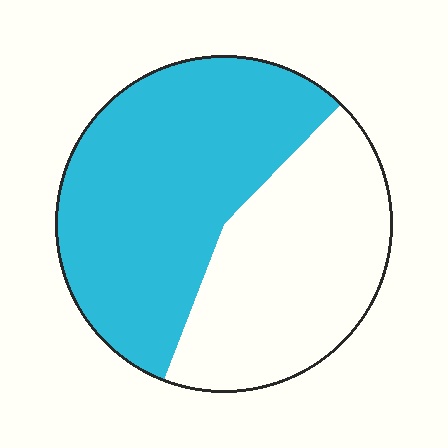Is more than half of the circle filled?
Yes.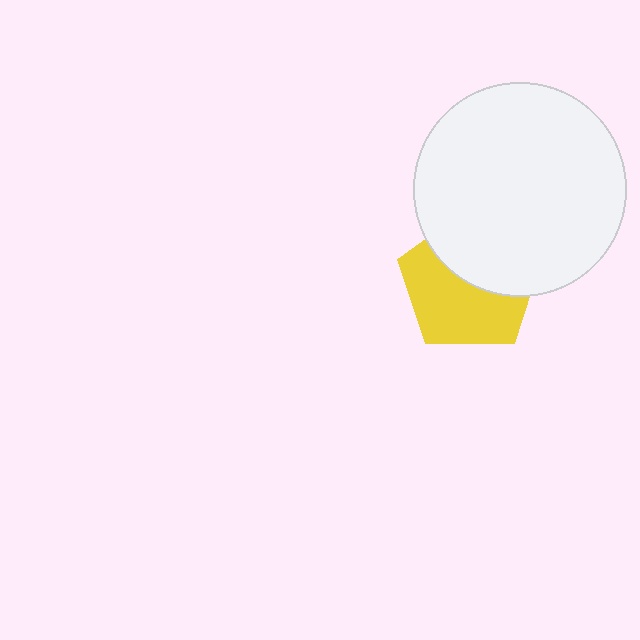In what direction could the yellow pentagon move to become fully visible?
The yellow pentagon could move down. That would shift it out from behind the white circle entirely.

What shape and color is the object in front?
The object in front is a white circle.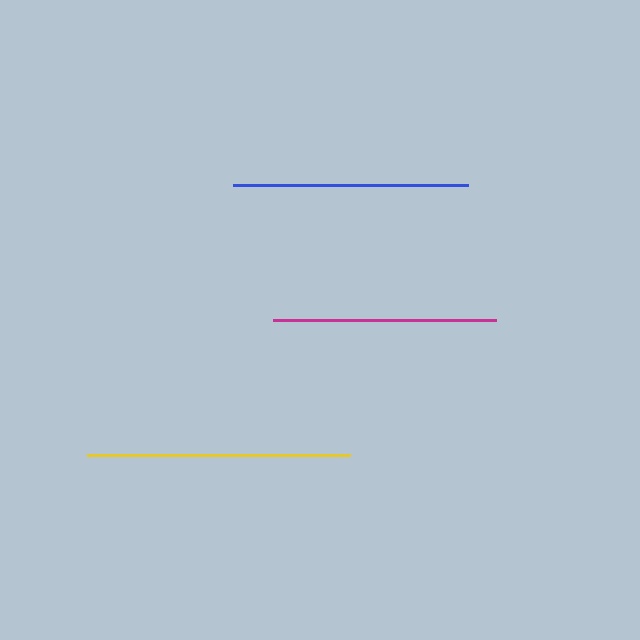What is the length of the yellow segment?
The yellow segment is approximately 263 pixels long.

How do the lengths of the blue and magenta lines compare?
The blue and magenta lines are approximately the same length.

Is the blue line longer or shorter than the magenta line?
The blue line is longer than the magenta line.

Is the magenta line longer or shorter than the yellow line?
The yellow line is longer than the magenta line.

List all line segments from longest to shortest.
From longest to shortest: yellow, blue, magenta.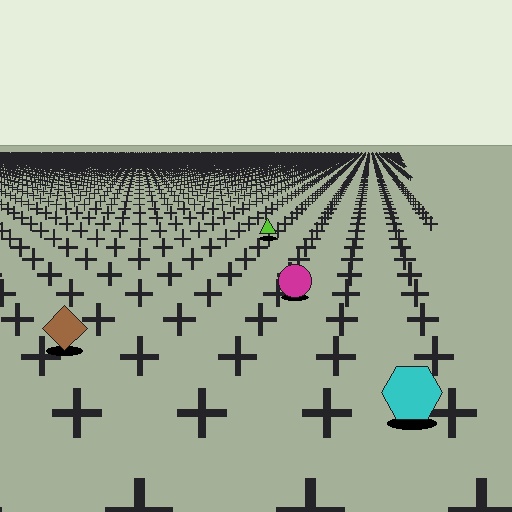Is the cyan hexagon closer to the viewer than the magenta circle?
Yes. The cyan hexagon is closer — you can tell from the texture gradient: the ground texture is coarser near it.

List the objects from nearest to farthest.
From nearest to farthest: the cyan hexagon, the brown diamond, the magenta circle, the lime triangle.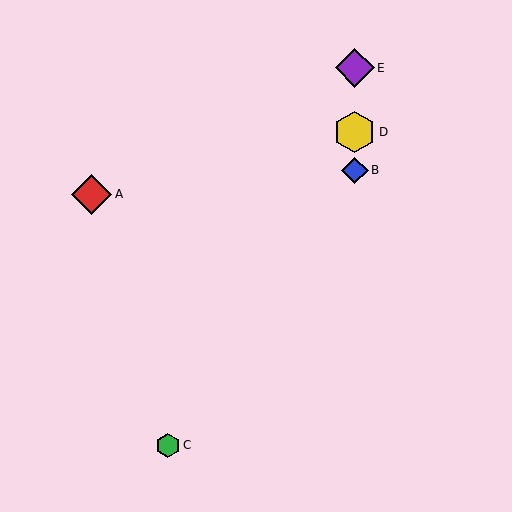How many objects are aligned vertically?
3 objects (B, D, E) are aligned vertically.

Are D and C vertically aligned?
No, D is at x≈355 and C is at x≈168.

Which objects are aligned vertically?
Objects B, D, E are aligned vertically.